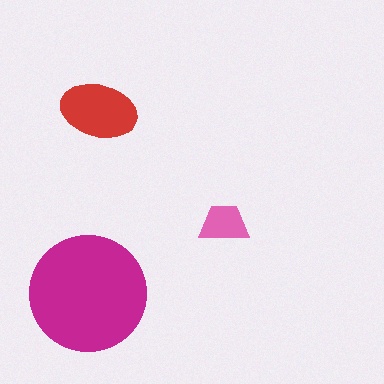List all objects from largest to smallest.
The magenta circle, the red ellipse, the pink trapezoid.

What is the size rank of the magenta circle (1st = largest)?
1st.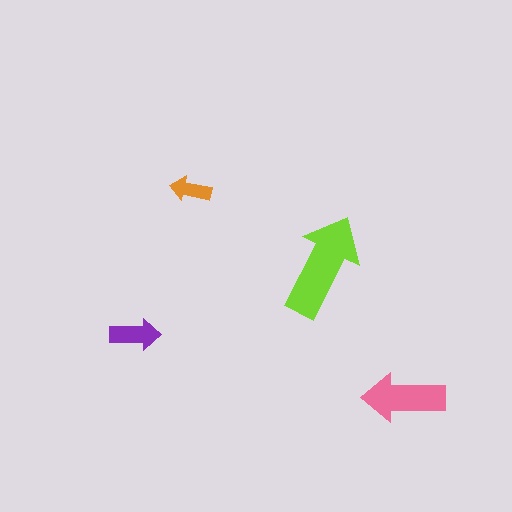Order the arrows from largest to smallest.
the lime one, the pink one, the purple one, the orange one.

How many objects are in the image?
There are 4 objects in the image.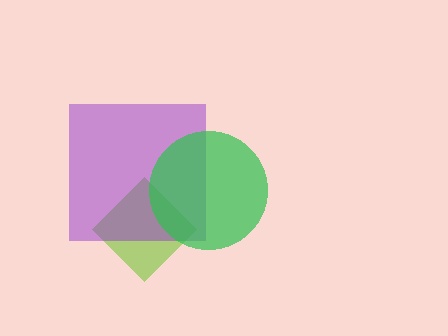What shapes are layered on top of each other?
The layered shapes are: a lime diamond, a purple square, a green circle.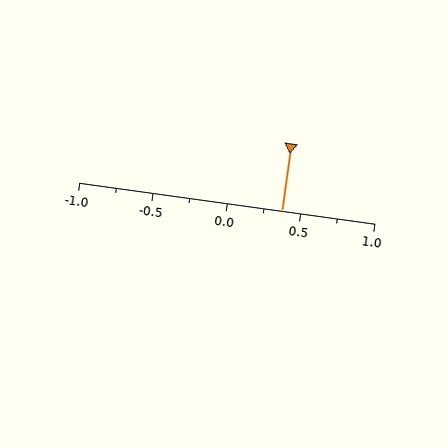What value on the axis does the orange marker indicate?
The marker indicates approximately 0.38.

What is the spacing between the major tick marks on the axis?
The major ticks are spaced 0.5 apart.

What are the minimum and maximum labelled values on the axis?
The axis runs from -1.0 to 1.0.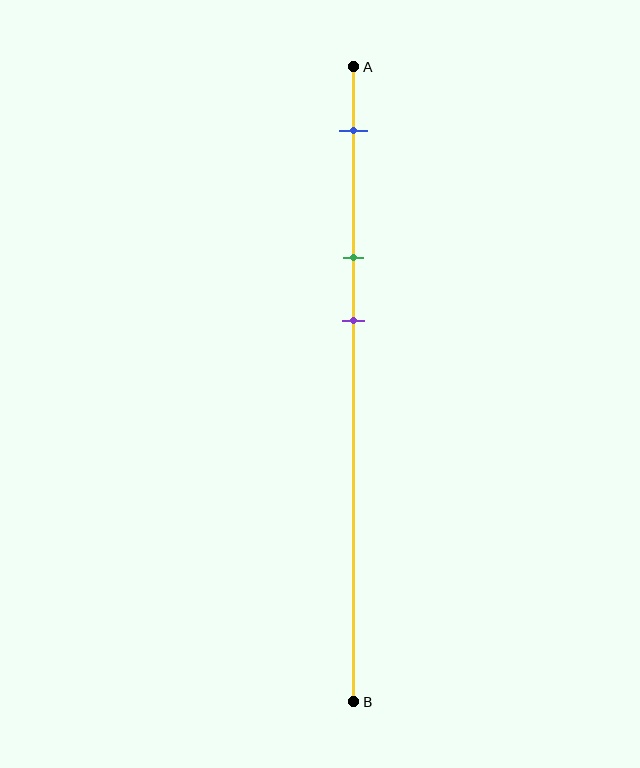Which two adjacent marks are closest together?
The green and purple marks are the closest adjacent pair.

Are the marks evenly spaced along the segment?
Yes, the marks are approximately evenly spaced.